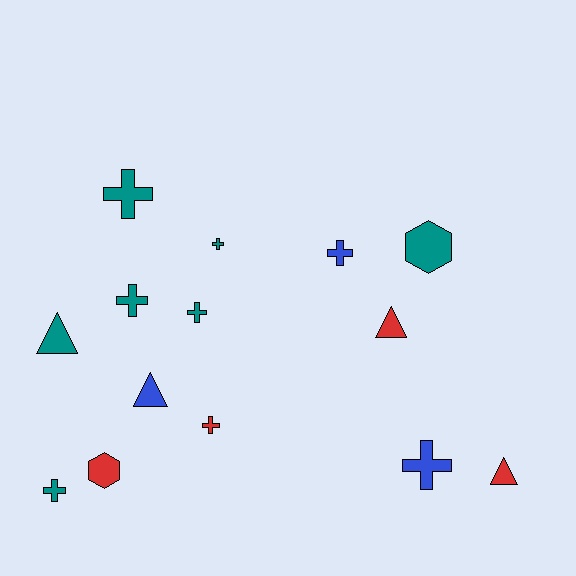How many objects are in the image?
There are 14 objects.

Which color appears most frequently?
Teal, with 7 objects.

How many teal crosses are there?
There are 5 teal crosses.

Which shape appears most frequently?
Cross, with 8 objects.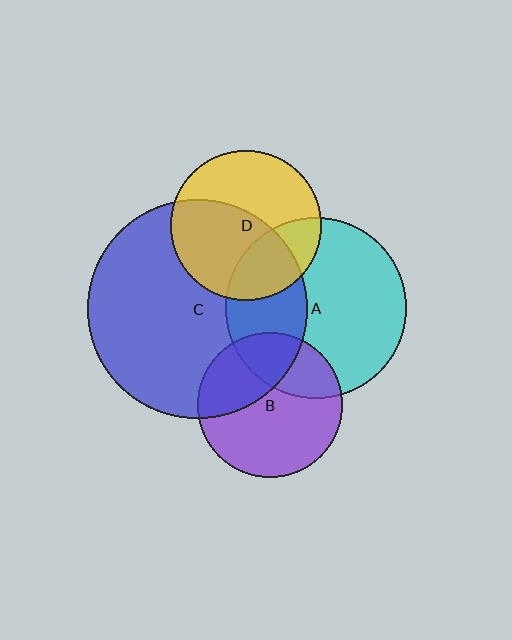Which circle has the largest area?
Circle C (blue).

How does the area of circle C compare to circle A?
Approximately 1.5 times.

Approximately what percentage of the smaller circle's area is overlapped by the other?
Approximately 30%.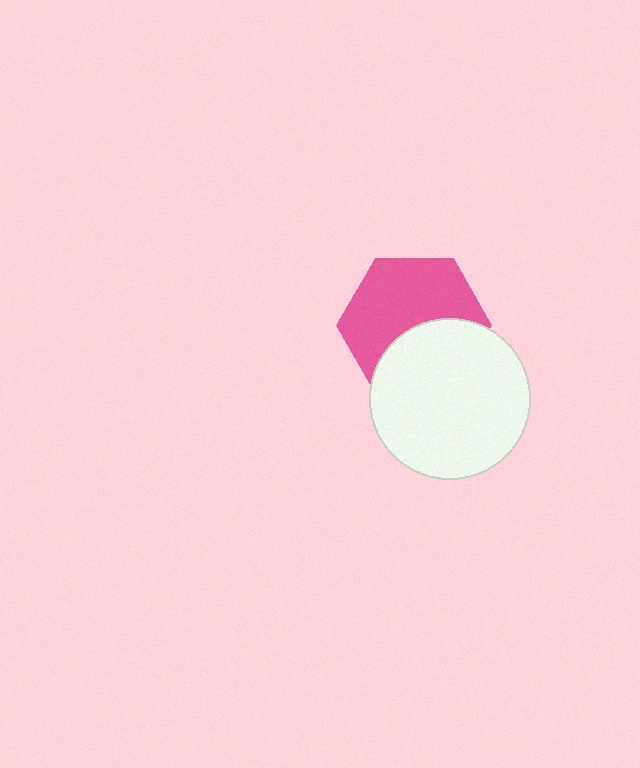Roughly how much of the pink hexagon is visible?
About half of it is visible (roughly 60%).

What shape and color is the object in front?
The object in front is a white circle.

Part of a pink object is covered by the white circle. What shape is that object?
It is a hexagon.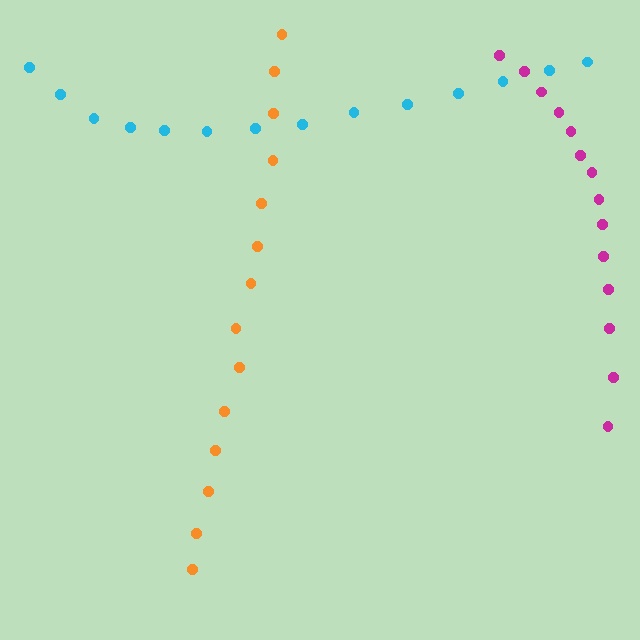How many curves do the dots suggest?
There are 3 distinct paths.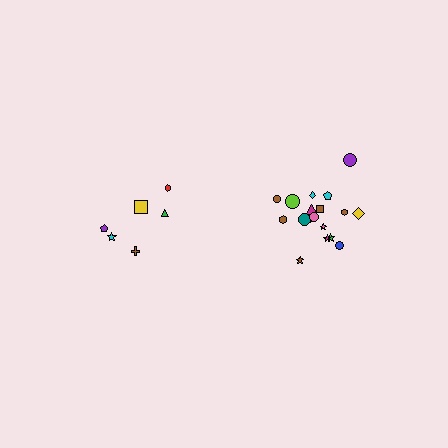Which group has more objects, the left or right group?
The right group.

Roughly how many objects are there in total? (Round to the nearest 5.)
Roughly 25 objects in total.